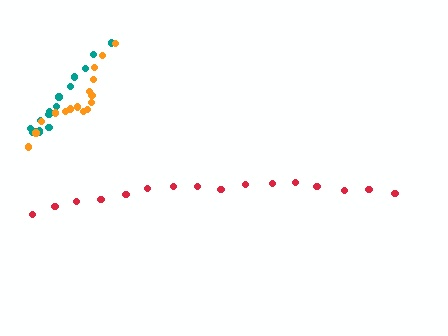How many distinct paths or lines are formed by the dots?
There are 3 distinct paths.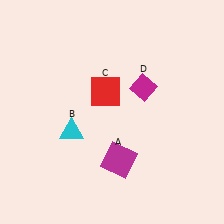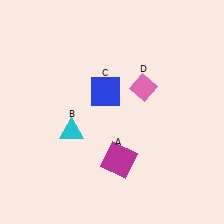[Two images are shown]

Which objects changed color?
C changed from red to blue. D changed from magenta to pink.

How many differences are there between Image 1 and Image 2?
There are 2 differences between the two images.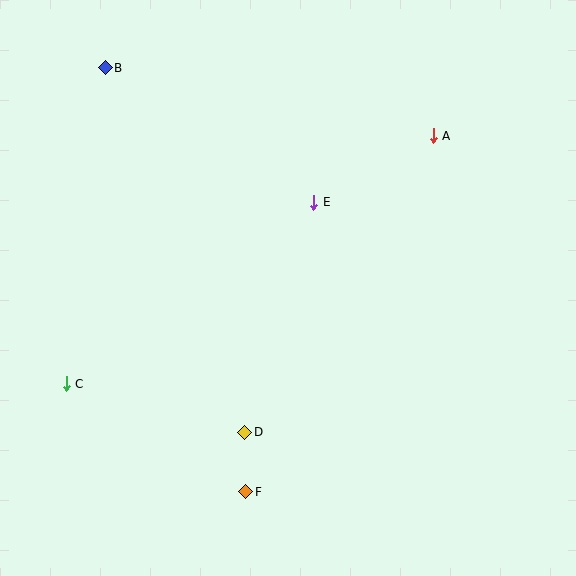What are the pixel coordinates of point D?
Point D is at (245, 432).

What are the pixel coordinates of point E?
Point E is at (314, 202).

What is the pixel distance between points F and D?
The distance between F and D is 59 pixels.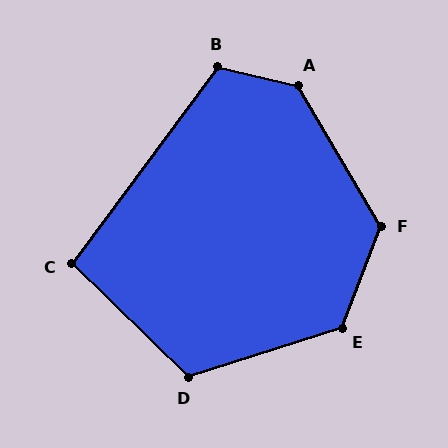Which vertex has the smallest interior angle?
C, at approximately 98 degrees.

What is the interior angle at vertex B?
Approximately 114 degrees (obtuse).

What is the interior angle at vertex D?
Approximately 118 degrees (obtuse).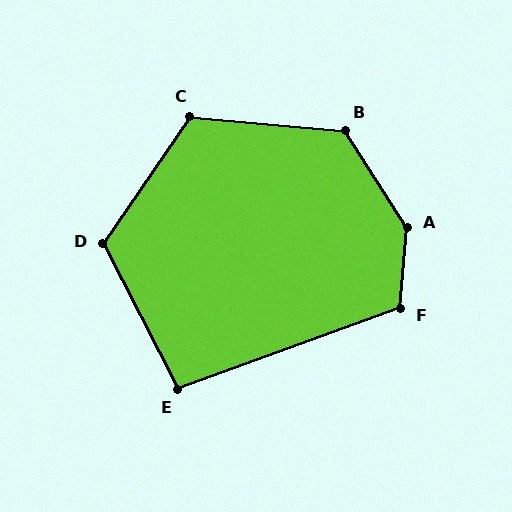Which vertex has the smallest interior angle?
E, at approximately 98 degrees.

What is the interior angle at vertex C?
Approximately 119 degrees (obtuse).